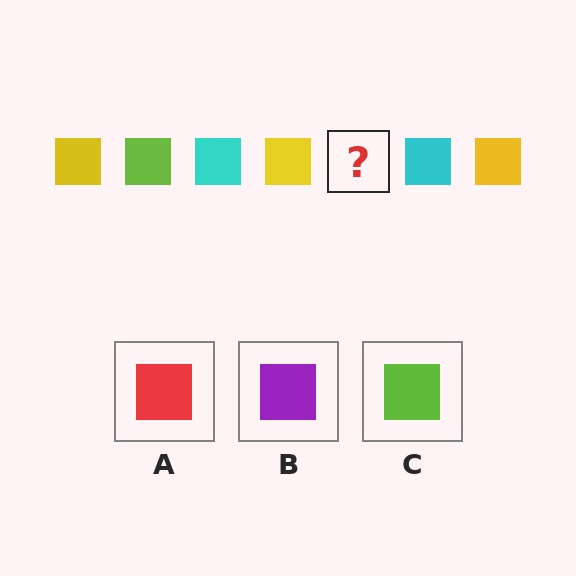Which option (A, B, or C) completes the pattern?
C.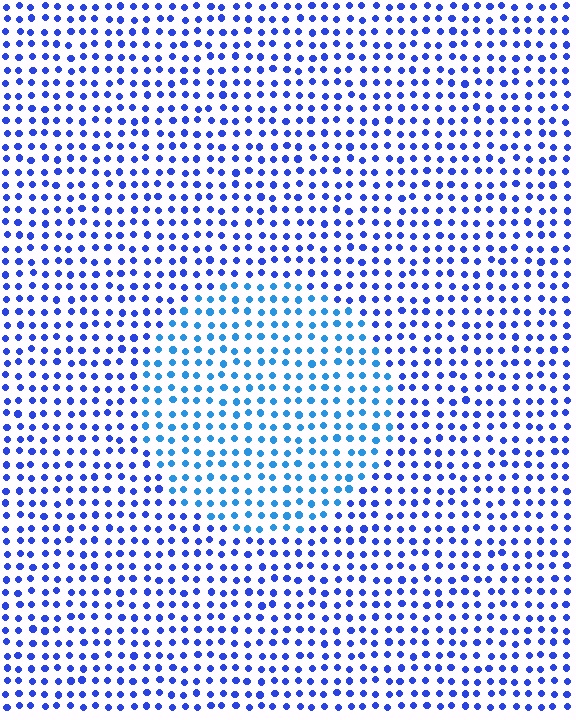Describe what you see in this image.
The image is filled with small blue elements in a uniform arrangement. A circle-shaped region is visible where the elements are tinted to a slightly different hue, forming a subtle color boundary.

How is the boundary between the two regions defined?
The boundary is defined purely by a slight shift in hue (about 27 degrees). Spacing, size, and orientation are identical on both sides.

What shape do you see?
I see a circle.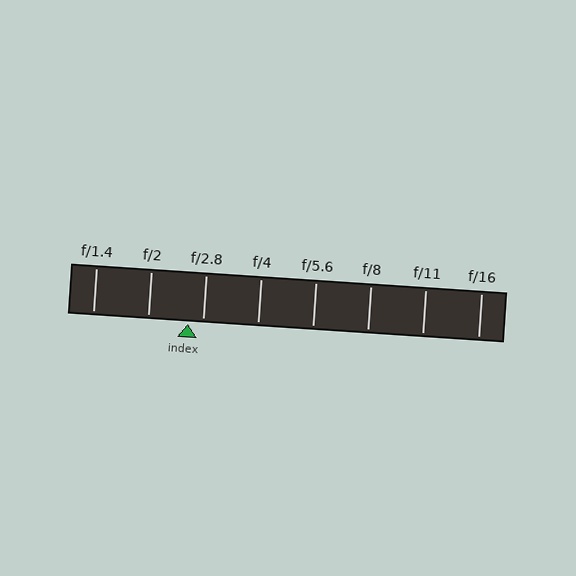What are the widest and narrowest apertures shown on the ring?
The widest aperture shown is f/1.4 and the narrowest is f/16.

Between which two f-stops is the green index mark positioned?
The index mark is between f/2 and f/2.8.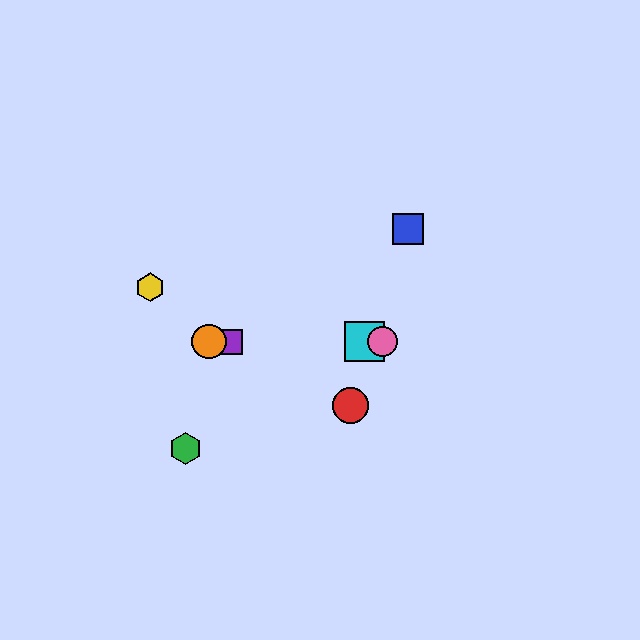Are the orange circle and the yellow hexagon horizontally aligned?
No, the orange circle is at y≈342 and the yellow hexagon is at y≈287.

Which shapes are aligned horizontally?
The purple square, the orange circle, the cyan square, the pink circle are aligned horizontally.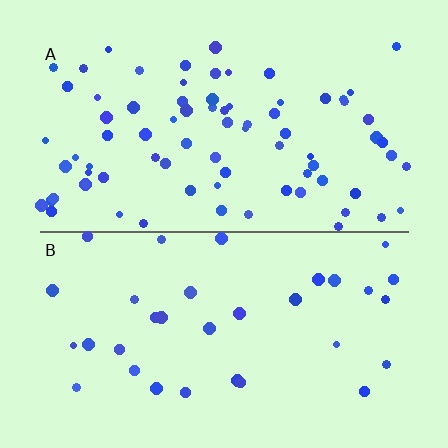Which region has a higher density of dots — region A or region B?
A (the top).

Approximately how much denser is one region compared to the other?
Approximately 2.4× — region A over region B.